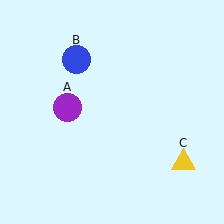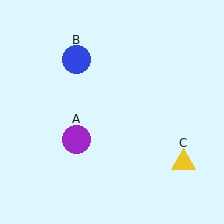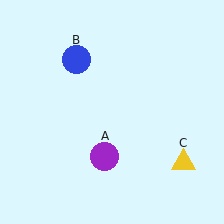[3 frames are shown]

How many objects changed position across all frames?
1 object changed position: purple circle (object A).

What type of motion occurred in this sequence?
The purple circle (object A) rotated counterclockwise around the center of the scene.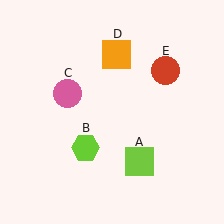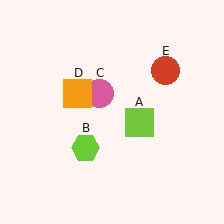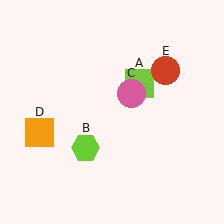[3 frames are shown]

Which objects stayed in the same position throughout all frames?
Lime hexagon (object B) and red circle (object E) remained stationary.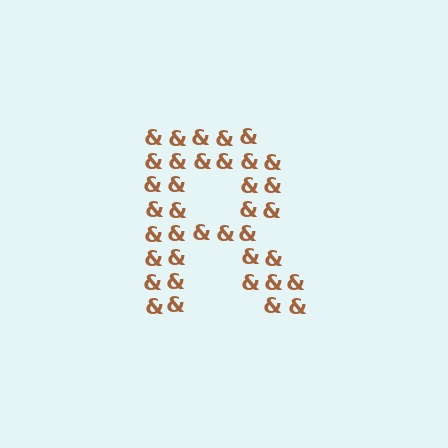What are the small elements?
The small elements are ampersands.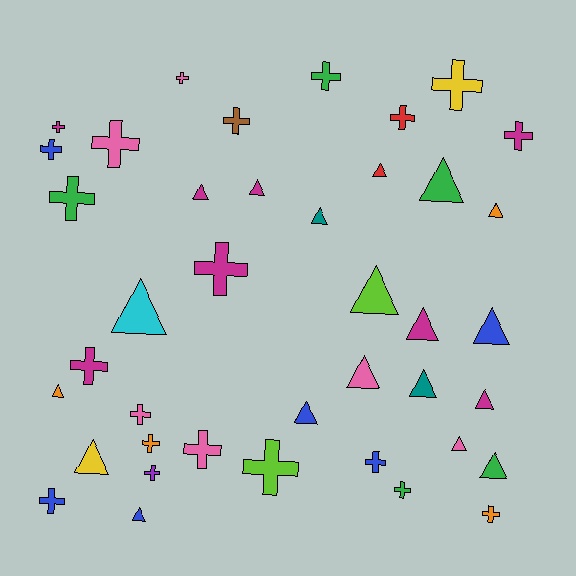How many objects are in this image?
There are 40 objects.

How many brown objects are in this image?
There is 1 brown object.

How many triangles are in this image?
There are 19 triangles.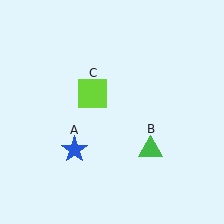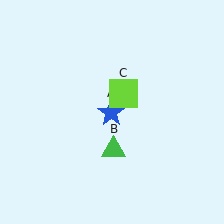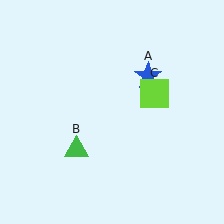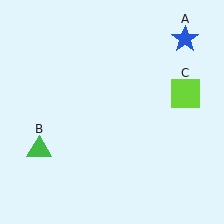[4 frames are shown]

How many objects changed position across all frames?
3 objects changed position: blue star (object A), green triangle (object B), lime square (object C).